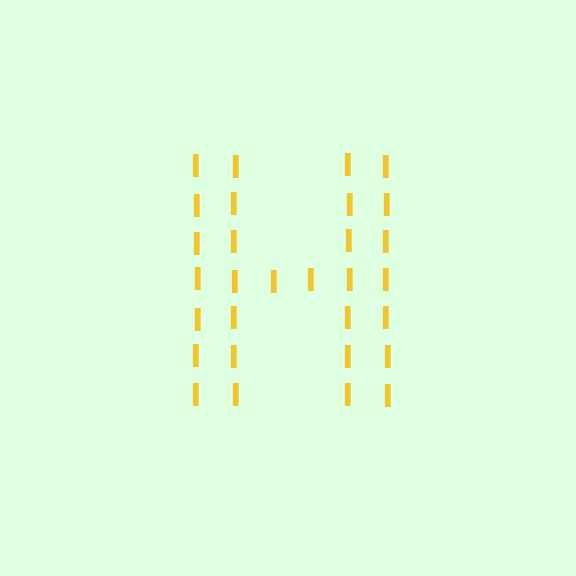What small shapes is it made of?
It is made of small letter I's.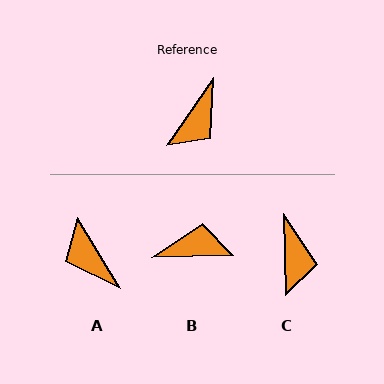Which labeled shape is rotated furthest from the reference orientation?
B, about 126 degrees away.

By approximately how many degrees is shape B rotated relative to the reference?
Approximately 126 degrees counter-clockwise.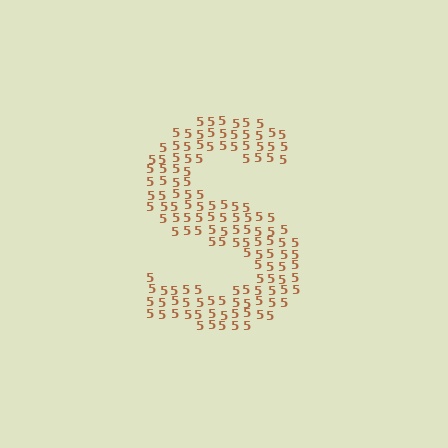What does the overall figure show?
The overall figure shows the letter S.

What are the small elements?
The small elements are digit 5's.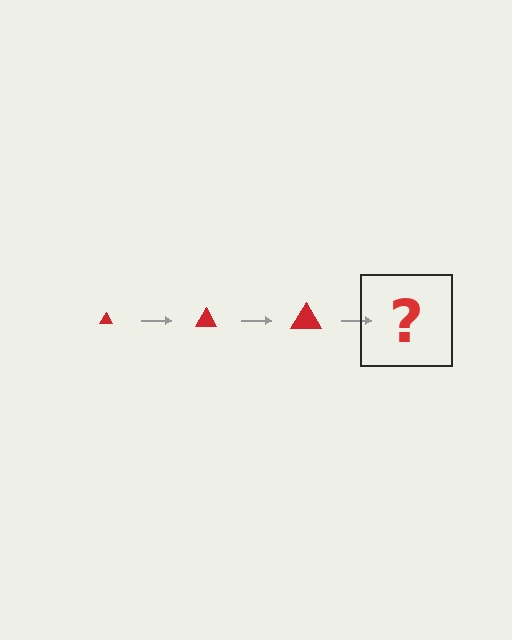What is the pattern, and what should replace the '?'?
The pattern is that the triangle gets progressively larger each step. The '?' should be a red triangle, larger than the previous one.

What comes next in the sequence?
The next element should be a red triangle, larger than the previous one.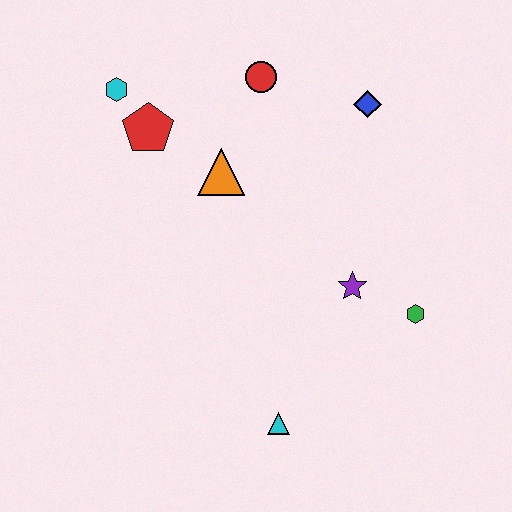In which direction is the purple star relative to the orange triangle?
The purple star is to the right of the orange triangle.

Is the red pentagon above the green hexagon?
Yes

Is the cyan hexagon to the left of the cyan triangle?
Yes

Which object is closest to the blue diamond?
The red circle is closest to the blue diamond.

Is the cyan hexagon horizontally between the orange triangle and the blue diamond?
No